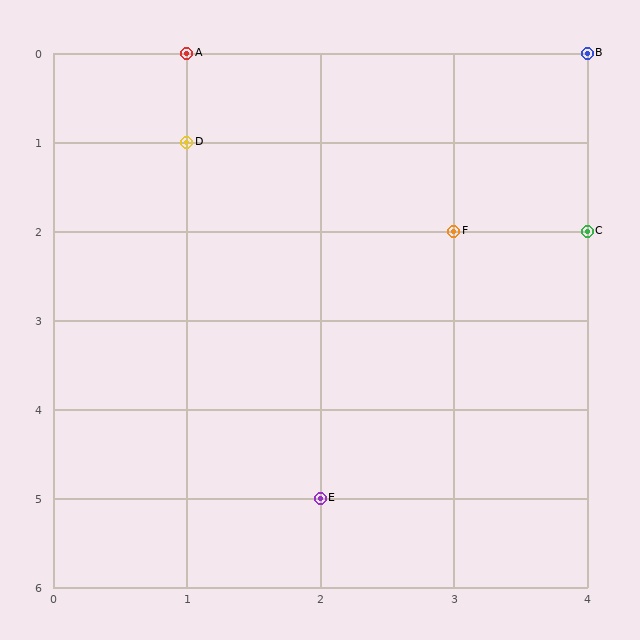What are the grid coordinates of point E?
Point E is at grid coordinates (2, 5).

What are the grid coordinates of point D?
Point D is at grid coordinates (1, 1).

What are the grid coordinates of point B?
Point B is at grid coordinates (4, 0).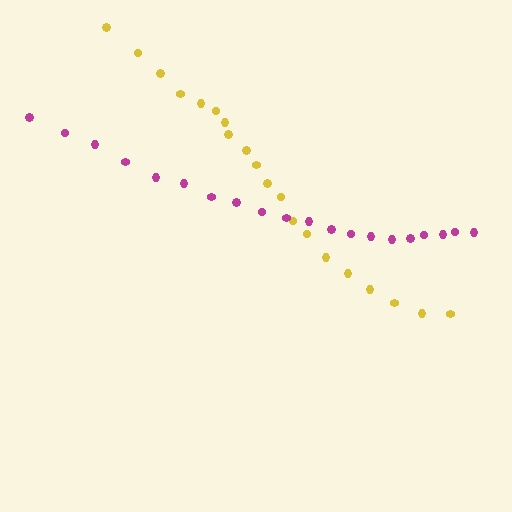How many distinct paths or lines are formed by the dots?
There are 2 distinct paths.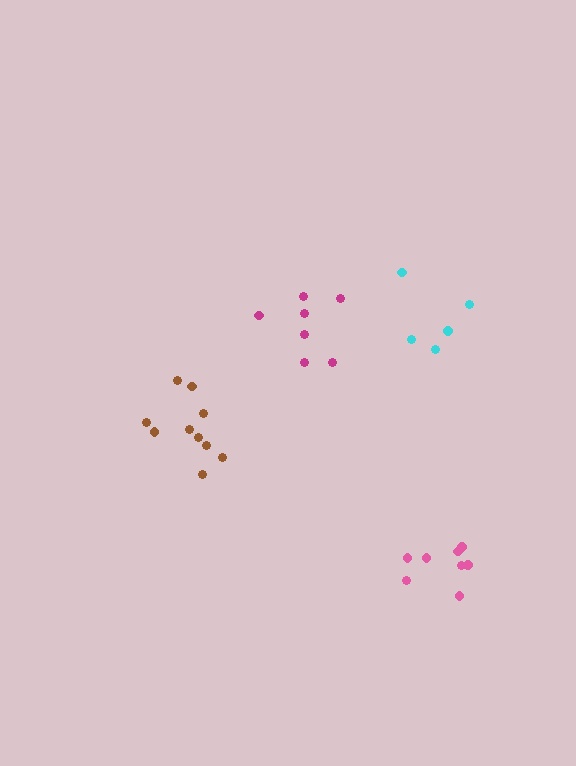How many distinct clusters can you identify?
There are 4 distinct clusters.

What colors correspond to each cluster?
The clusters are colored: brown, pink, magenta, cyan.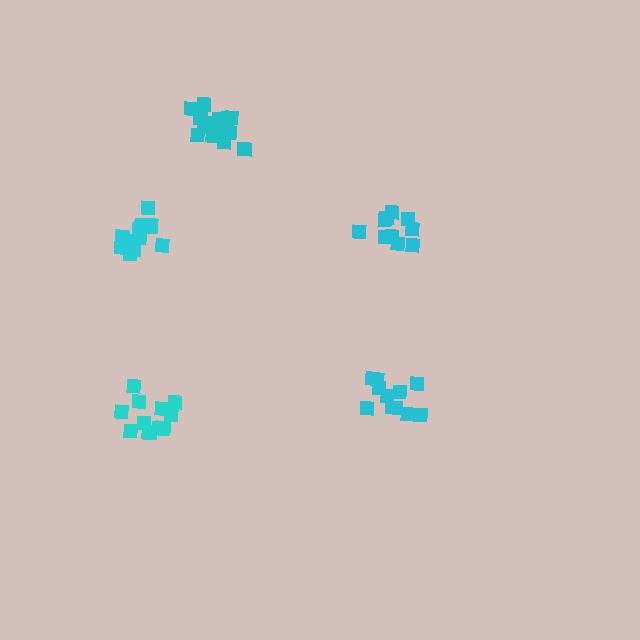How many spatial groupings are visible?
There are 5 spatial groupings.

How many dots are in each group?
Group 1: 10 dots, Group 2: 13 dots, Group 3: 14 dots, Group 4: 11 dots, Group 5: 12 dots (60 total).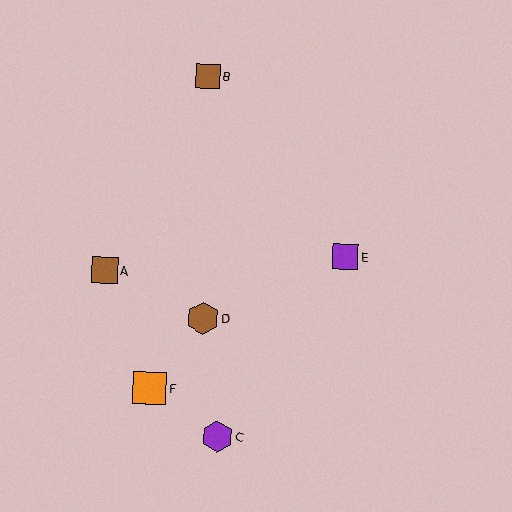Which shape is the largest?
The orange square (labeled F) is the largest.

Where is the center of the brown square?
The center of the brown square is at (208, 76).